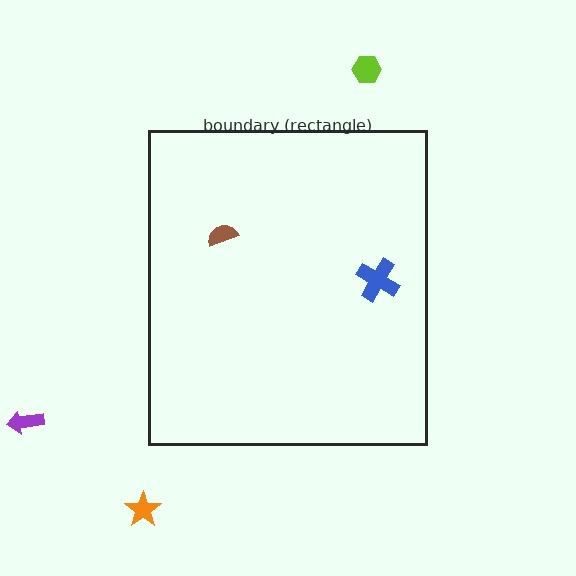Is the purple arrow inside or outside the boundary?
Outside.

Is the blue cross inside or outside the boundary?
Inside.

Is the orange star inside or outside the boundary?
Outside.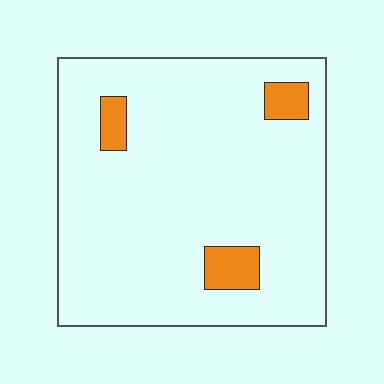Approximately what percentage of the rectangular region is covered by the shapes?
Approximately 10%.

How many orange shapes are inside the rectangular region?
3.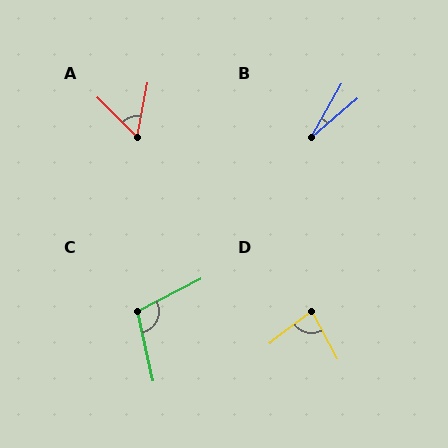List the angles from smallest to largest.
B (20°), A (56°), D (80°), C (104°).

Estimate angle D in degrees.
Approximately 80 degrees.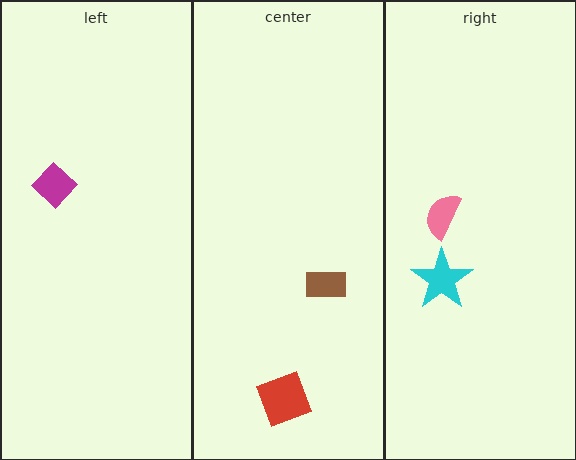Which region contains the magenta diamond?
The left region.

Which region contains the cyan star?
The right region.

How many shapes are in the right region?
2.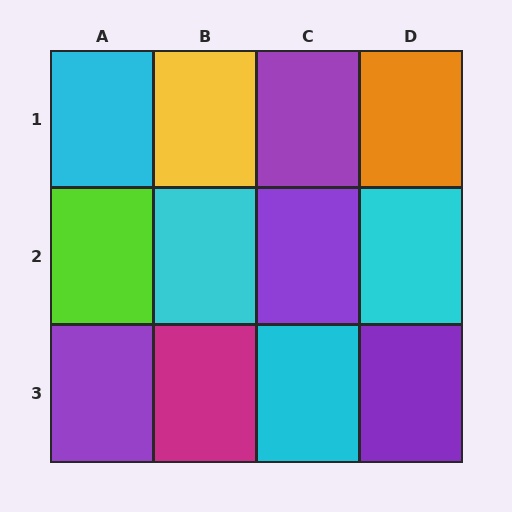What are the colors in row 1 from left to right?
Cyan, yellow, purple, orange.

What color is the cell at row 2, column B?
Cyan.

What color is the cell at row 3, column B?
Magenta.